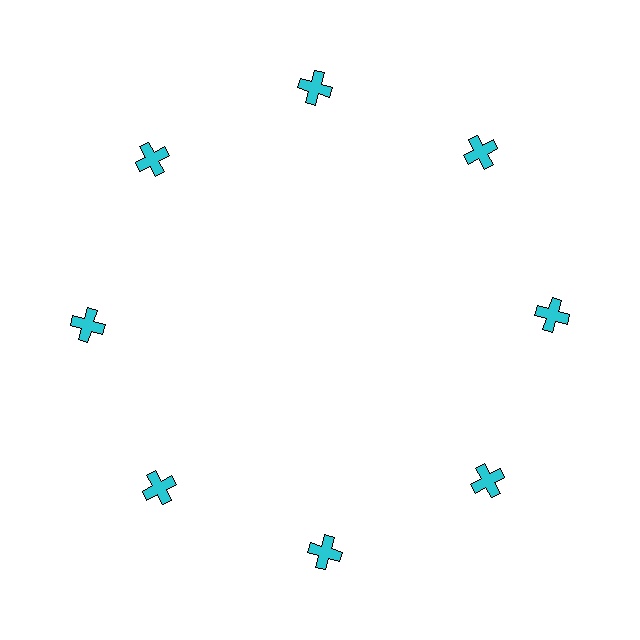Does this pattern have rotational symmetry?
Yes, this pattern has 8-fold rotational symmetry. It looks the same after rotating 45 degrees around the center.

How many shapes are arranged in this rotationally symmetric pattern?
There are 8 shapes, arranged in 8 groups of 1.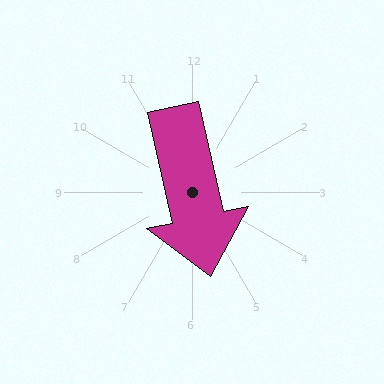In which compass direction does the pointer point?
South.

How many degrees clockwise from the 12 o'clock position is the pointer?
Approximately 168 degrees.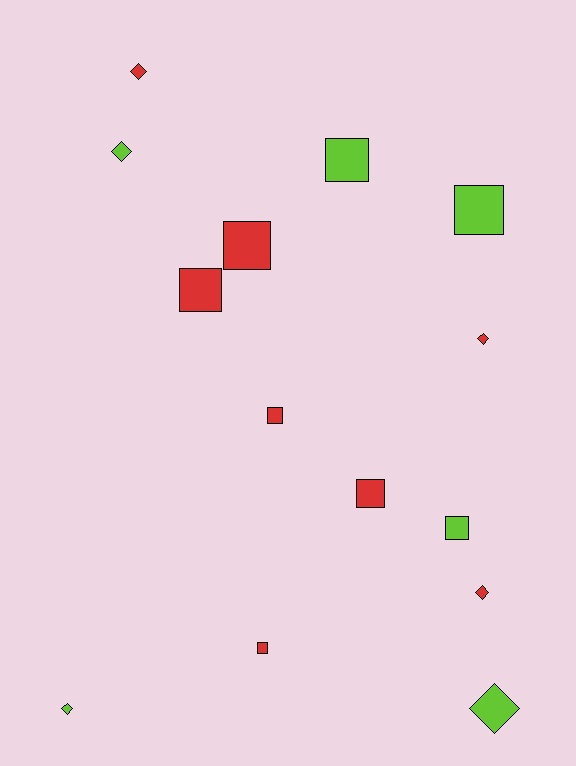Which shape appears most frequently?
Square, with 8 objects.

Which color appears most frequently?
Red, with 8 objects.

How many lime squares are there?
There are 3 lime squares.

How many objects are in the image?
There are 14 objects.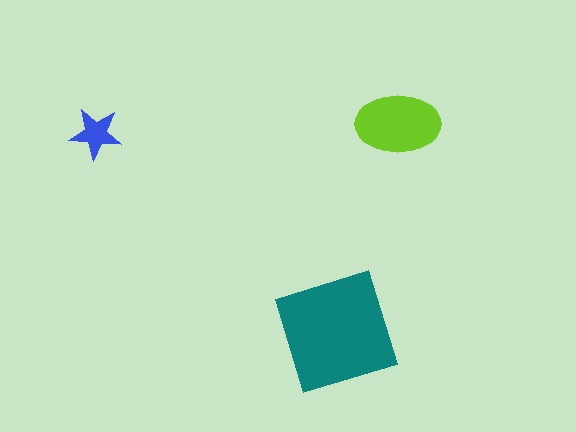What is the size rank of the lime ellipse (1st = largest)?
2nd.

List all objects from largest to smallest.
The teal square, the lime ellipse, the blue star.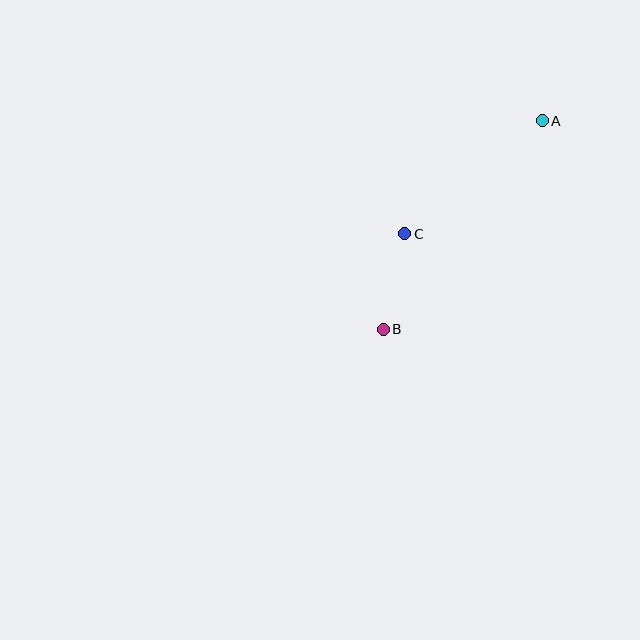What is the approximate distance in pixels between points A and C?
The distance between A and C is approximately 178 pixels.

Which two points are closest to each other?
Points B and C are closest to each other.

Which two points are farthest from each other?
Points A and B are farthest from each other.